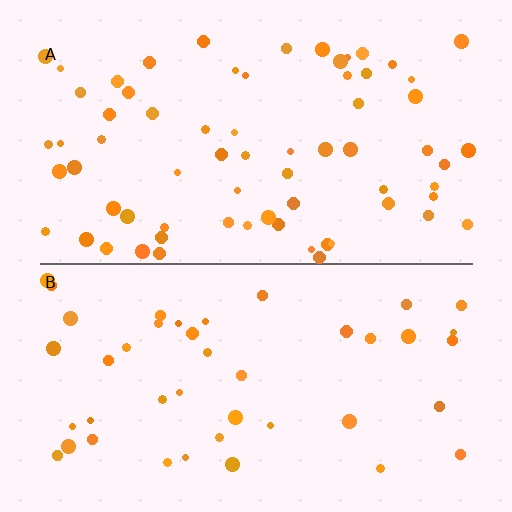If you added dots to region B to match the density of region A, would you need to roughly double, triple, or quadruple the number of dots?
Approximately double.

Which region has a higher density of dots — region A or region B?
A (the top).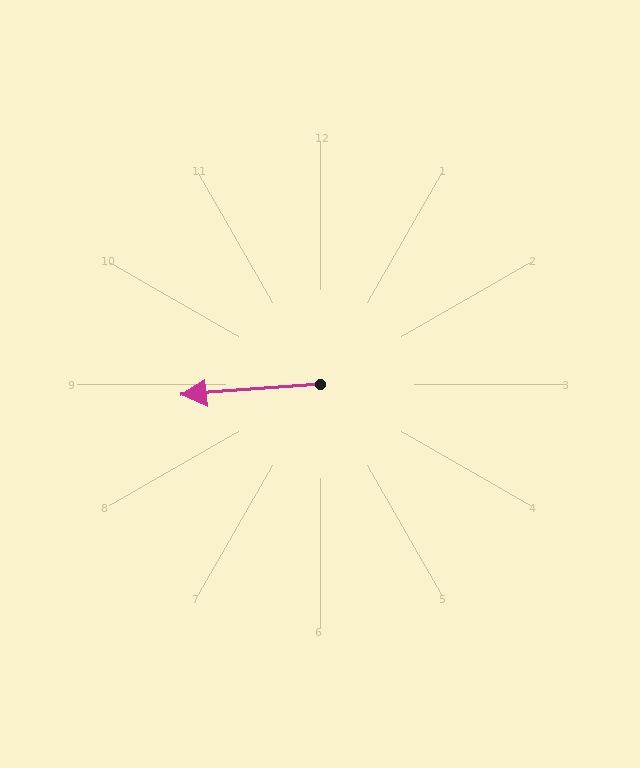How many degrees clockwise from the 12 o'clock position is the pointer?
Approximately 266 degrees.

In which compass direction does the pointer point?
West.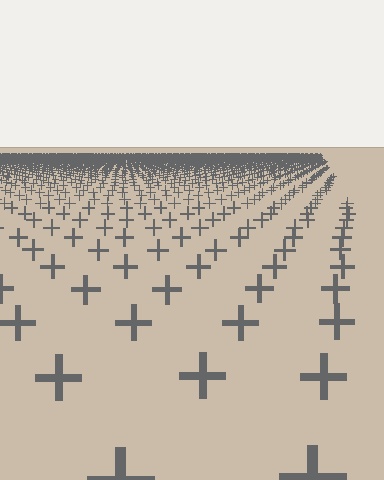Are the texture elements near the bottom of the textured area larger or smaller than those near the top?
Larger. Near the bottom, elements are closer to the viewer and appear at a bigger on-screen size.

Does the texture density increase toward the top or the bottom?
Density increases toward the top.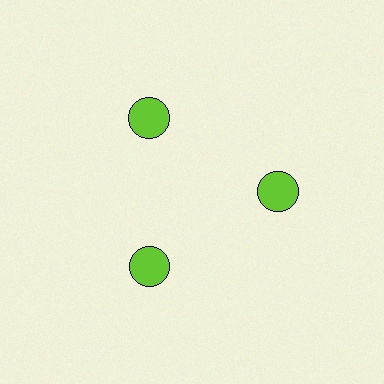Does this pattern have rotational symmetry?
Yes, this pattern has 3-fold rotational symmetry. It looks the same after rotating 120 degrees around the center.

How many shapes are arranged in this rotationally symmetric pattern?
There are 3 shapes, arranged in 3 groups of 1.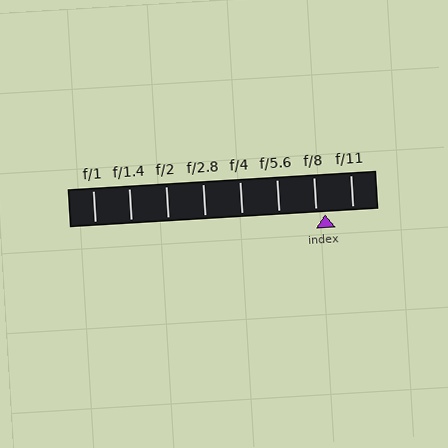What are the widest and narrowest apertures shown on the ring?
The widest aperture shown is f/1 and the narrowest is f/11.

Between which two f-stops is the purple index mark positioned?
The index mark is between f/8 and f/11.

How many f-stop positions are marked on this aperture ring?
There are 8 f-stop positions marked.